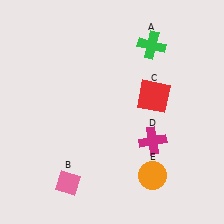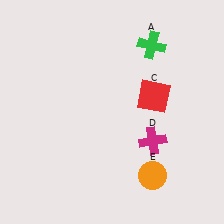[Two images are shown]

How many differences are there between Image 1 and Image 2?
There is 1 difference between the two images.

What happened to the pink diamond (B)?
The pink diamond (B) was removed in Image 2. It was in the bottom-left area of Image 1.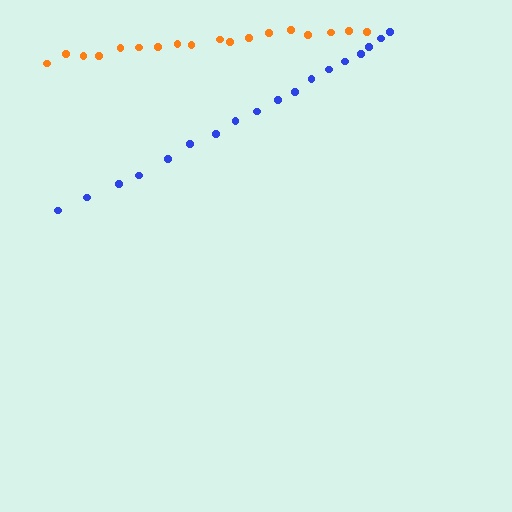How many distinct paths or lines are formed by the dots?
There are 2 distinct paths.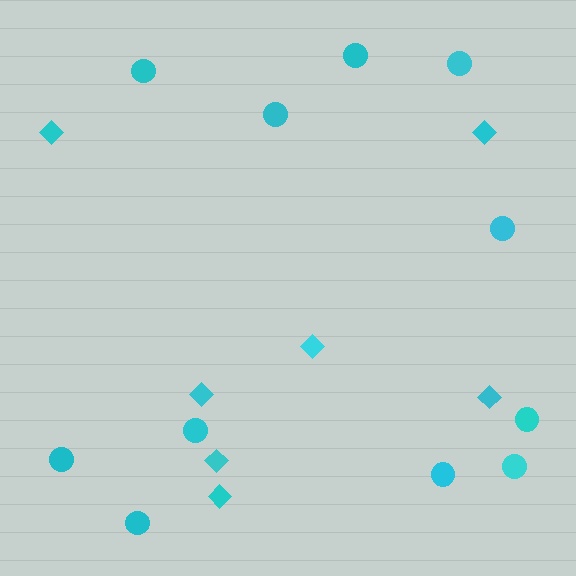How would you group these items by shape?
There are 2 groups: one group of diamonds (7) and one group of circles (11).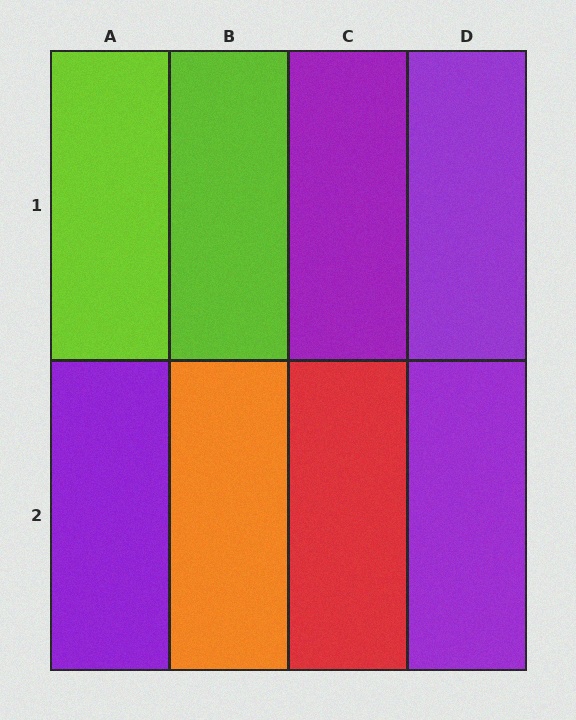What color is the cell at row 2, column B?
Orange.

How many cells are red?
1 cell is red.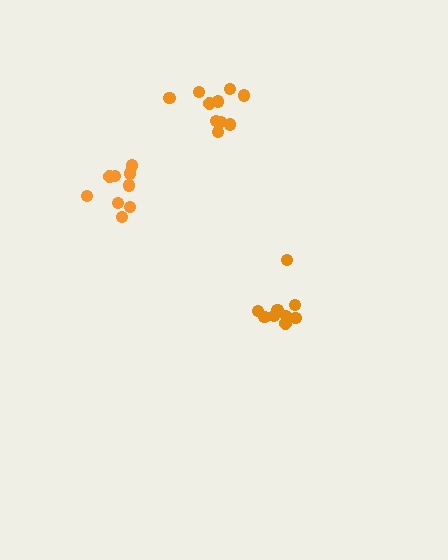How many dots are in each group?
Group 1: 10 dots, Group 2: 9 dots, Group 3: 9 dots (28 total).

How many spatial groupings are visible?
There are 3 spatial groupings.